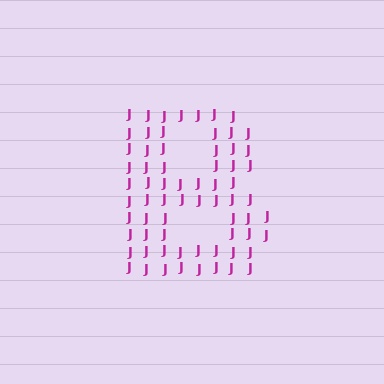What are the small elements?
The small elements are letter J's.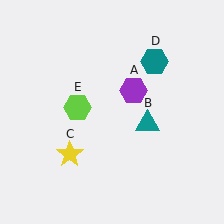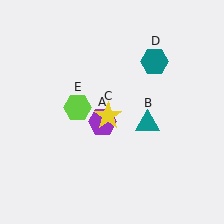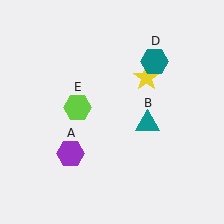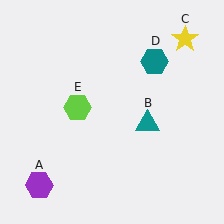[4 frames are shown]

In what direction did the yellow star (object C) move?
The yellow star (object C) moved up and to the right.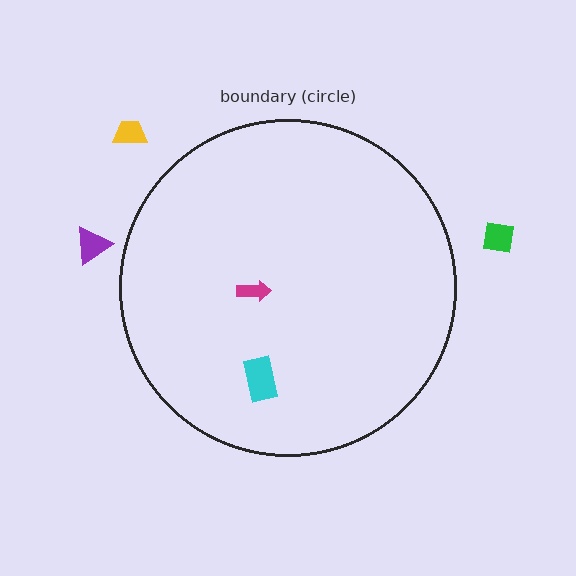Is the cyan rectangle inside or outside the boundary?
Inside.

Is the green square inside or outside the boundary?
Outside.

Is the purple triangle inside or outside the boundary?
Outside.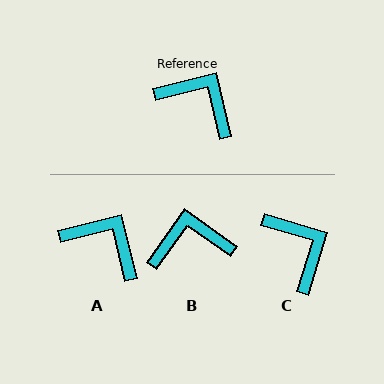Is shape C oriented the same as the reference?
No, it is off by about 30 degrees.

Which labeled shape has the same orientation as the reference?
A.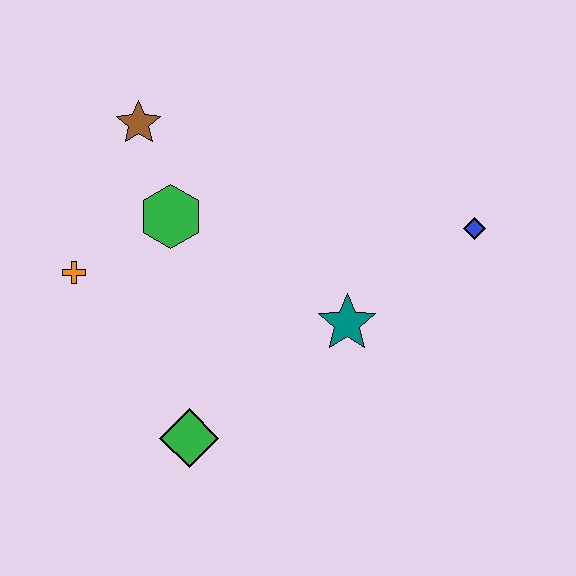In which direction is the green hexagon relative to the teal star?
The green hexagon is to the left of the teal star.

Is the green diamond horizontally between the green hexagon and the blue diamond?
Yes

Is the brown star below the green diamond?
No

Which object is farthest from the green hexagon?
The blue diamond is farthest from the green hexagon.